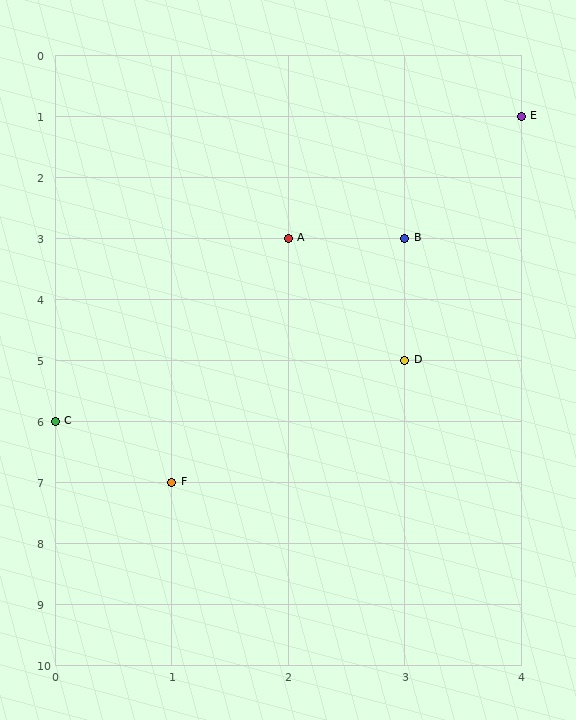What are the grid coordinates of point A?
Point A is at grid coordinates (2, 3).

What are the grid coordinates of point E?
Point E is at grid coordinates (4, 1).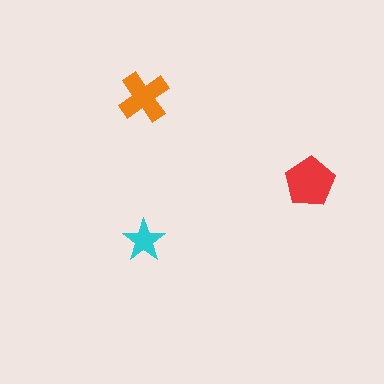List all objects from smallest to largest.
The cyan star, the orange cross, the red pentagon.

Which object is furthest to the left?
The orange cross is leftmost.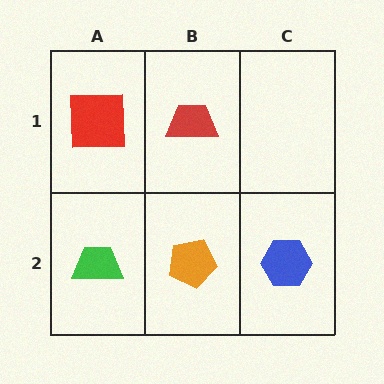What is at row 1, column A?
A red square.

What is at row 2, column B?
An orange pentagon.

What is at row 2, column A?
A green trapezoid.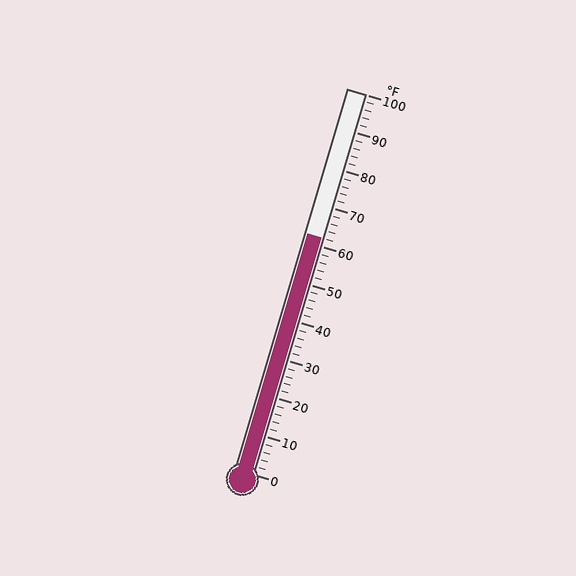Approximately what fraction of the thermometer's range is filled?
The thermometer is filled to approximately 60% of its range.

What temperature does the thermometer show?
The thermometer shows approximately 62°F.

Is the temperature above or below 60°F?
The temperature is above 60°F.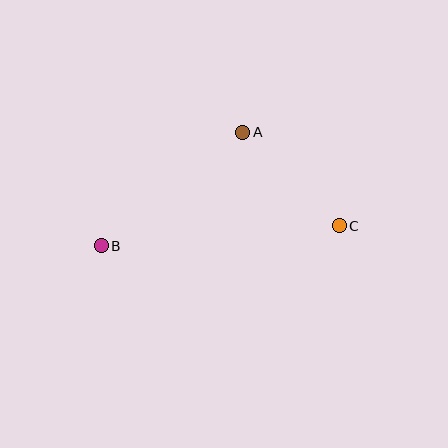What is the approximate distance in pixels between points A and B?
The distance between A and B is approximately 181 pixels.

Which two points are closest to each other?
Points A and C are closest to each other.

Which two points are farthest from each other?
Points B and C are farthest from each other.